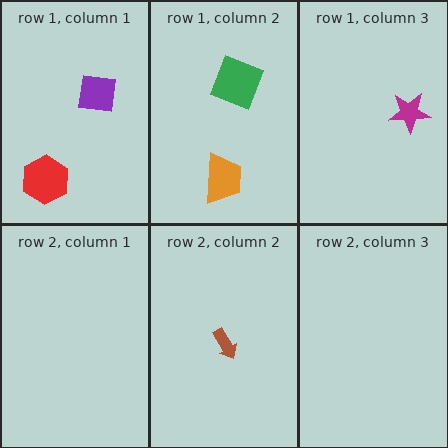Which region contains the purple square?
The row 1, column 1 region.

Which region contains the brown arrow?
The row 2, column 2 region.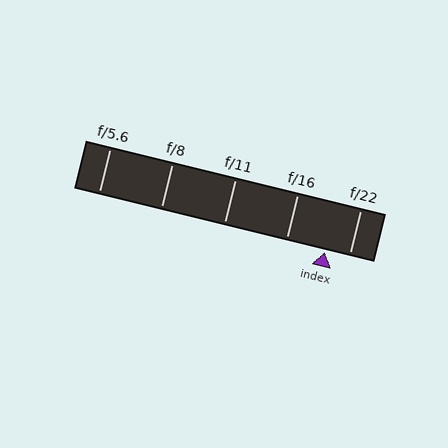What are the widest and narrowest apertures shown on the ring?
The widest aperture shown is f/5.6 and the narrowest is f/22.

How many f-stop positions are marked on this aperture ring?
There are 5 f-stop positions marked.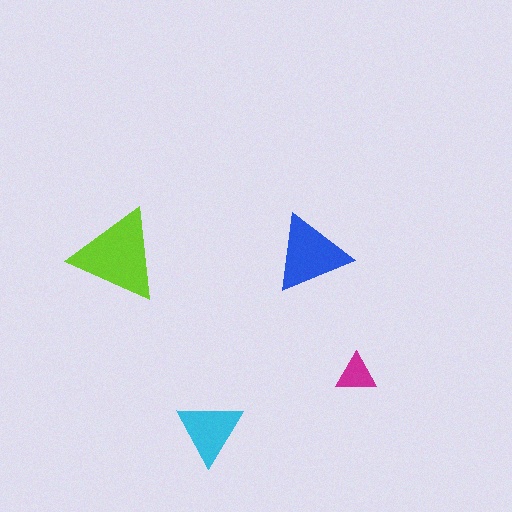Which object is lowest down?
The cyan triangle is bottommost.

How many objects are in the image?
There are 4 objects in the image.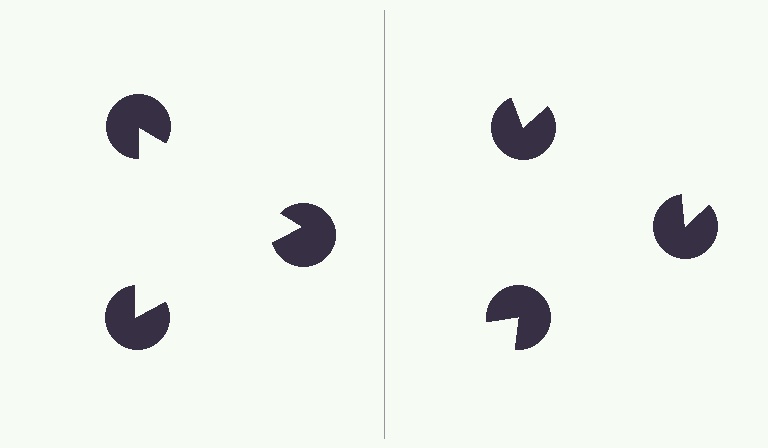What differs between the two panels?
The pac-man discs are positioned identically on both sides; only the wedge orientations differ. On the left they align to a triangle; on the right they are misaligned.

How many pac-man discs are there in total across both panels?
6 — 3 on each side.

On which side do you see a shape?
An illusory triangle appears on the left side. On the right side the wedge cuts are rotated, so no coherent shape forms.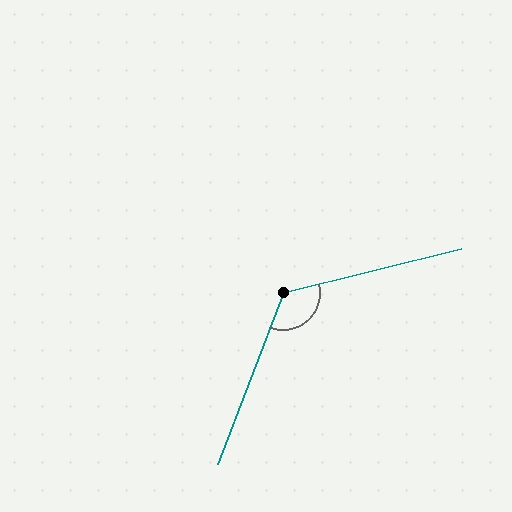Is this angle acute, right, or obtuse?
It is obtuse.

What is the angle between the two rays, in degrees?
Approximately 125 degrees.